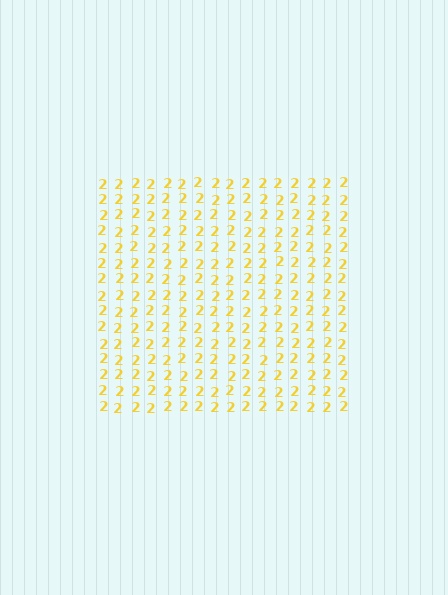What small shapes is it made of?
It is made of small digit 2's.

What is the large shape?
The large shape is a square.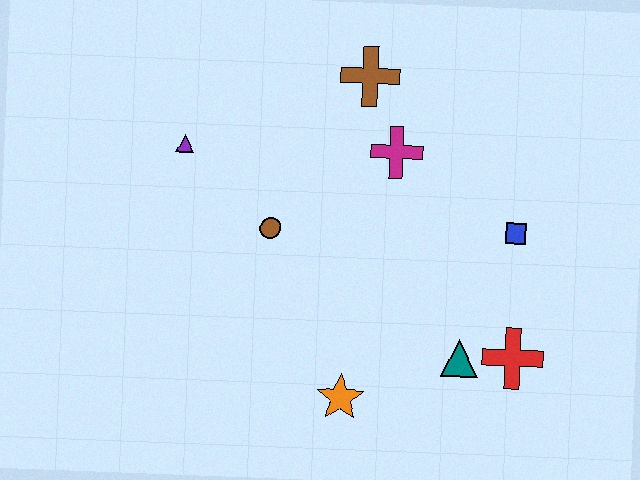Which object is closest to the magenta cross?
The brown cross is closest to the magenta cross.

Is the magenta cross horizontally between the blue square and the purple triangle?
Yes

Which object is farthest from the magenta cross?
The orange star is farthest from the magenta cross.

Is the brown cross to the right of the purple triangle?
Yes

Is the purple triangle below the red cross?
No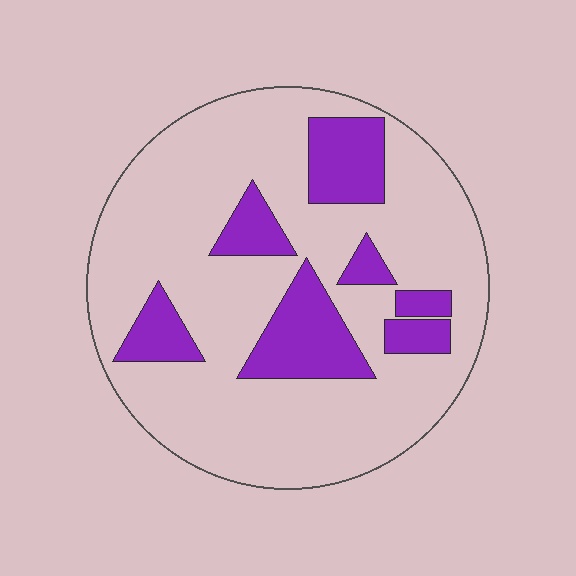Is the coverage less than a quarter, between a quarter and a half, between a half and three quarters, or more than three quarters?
Less than a quarter.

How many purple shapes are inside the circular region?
7.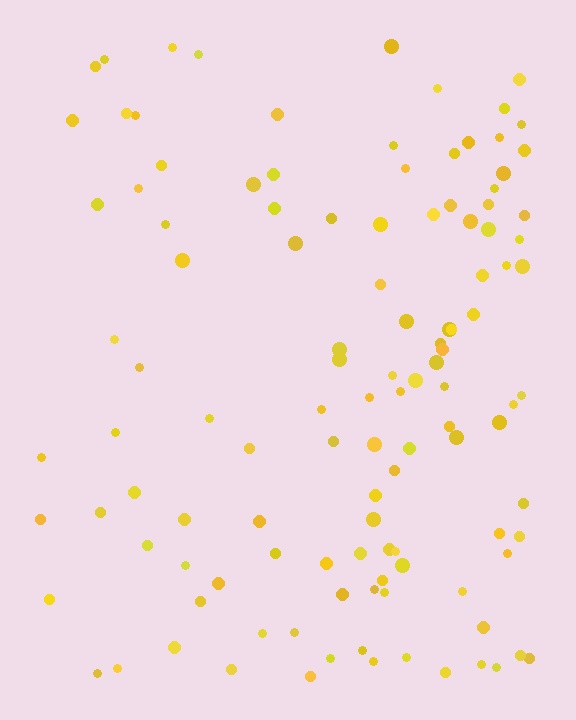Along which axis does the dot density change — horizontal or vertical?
Horizontal.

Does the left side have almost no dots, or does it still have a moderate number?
Still a moderate number, just noticeably fewer than the right.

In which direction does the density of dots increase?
From left to right, with the right side densest.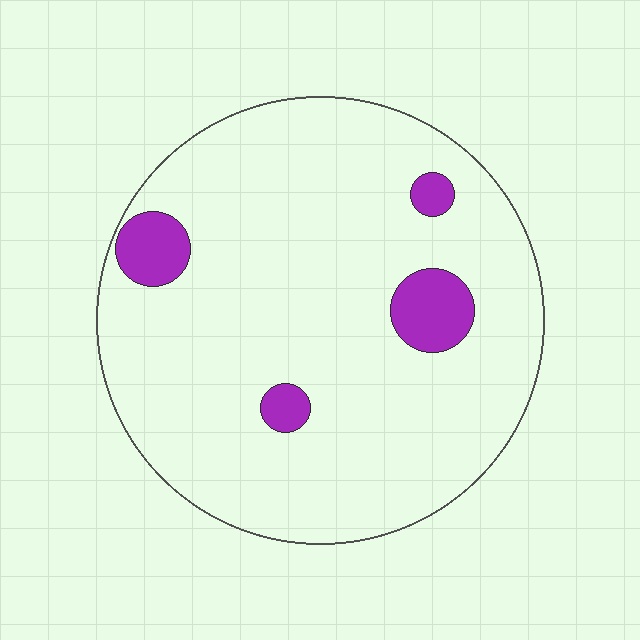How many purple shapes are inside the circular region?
4.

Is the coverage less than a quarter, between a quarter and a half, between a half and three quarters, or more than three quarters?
Less than a quarter.